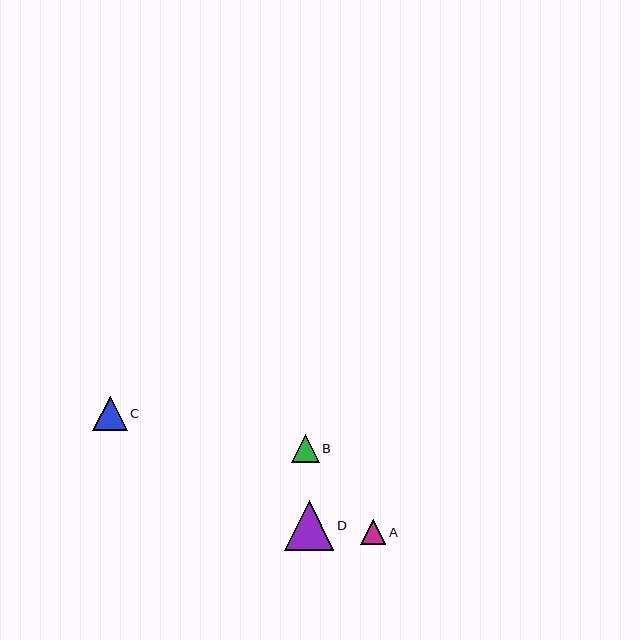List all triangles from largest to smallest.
From largest to smallest: D, C, B, A.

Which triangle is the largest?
Triangle D is the largest with a size of approximately 49 pixels.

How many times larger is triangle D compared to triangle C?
Triangle D is approximately 1.4 times the size of triangle C.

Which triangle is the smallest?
Triangle A is the smallest with a size of approximately 25 pixels.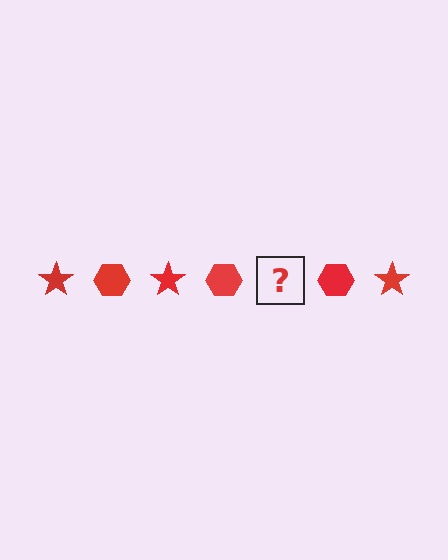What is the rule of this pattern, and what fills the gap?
The rule is that the pattern cycles through star, hexagon shapes in red. The gap should be filled with a red star.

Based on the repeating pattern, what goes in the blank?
The blank should be a red star.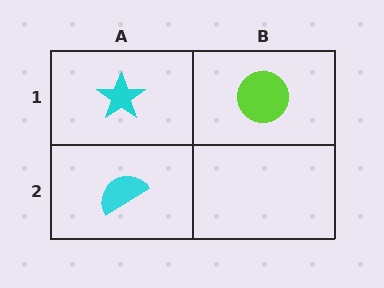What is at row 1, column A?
A cyan star.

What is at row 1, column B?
A lime circle.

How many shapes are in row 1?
2 shapes.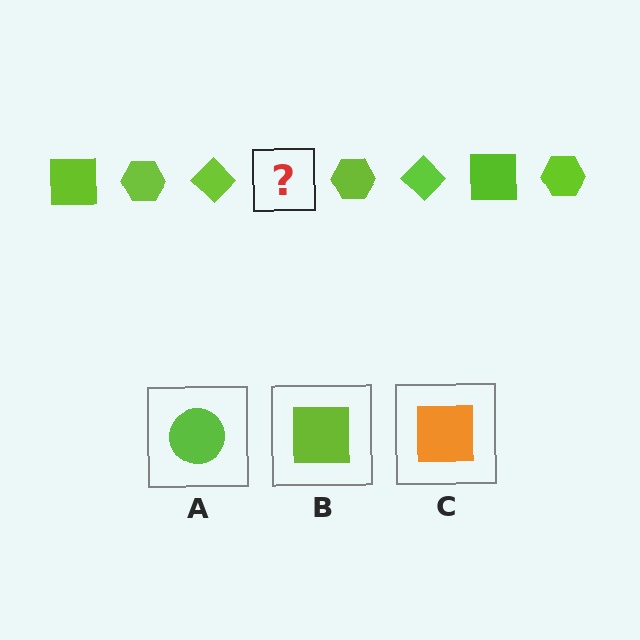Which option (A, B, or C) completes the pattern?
B.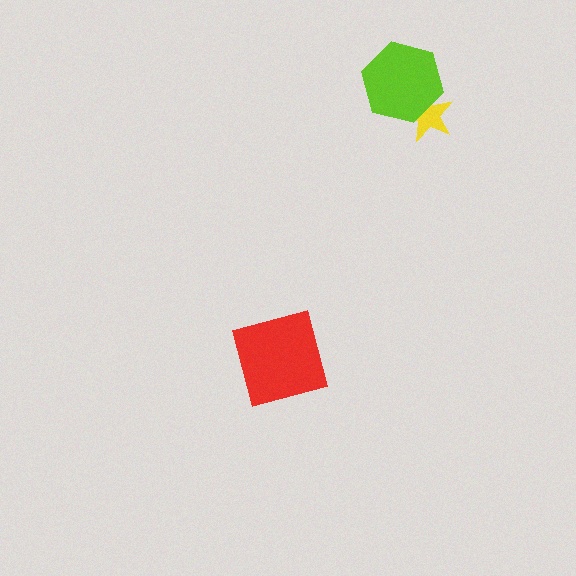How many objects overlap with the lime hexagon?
1 object overlaps with the lime hexagon.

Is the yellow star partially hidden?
Yes, it is partially covered by another shape.